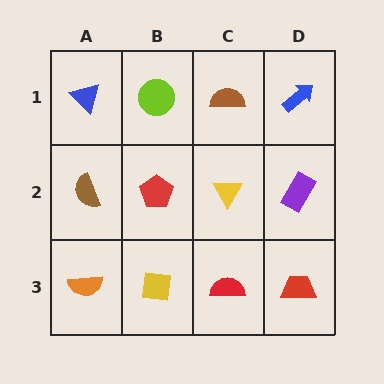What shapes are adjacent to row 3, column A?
A brown semicircle (row 2, column A), a yellow square (row 3, column B).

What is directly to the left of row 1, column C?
A lime circle.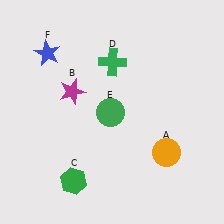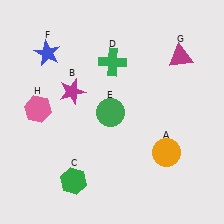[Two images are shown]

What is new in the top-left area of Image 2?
A pink hexagon (H) was added in the top-left area of Image 2.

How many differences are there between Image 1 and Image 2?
There are 2 differences between the two images.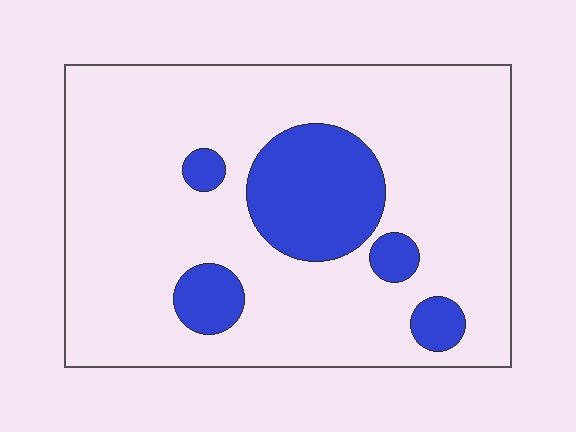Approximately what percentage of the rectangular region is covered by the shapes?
Approximately 20%.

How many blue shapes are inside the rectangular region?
5.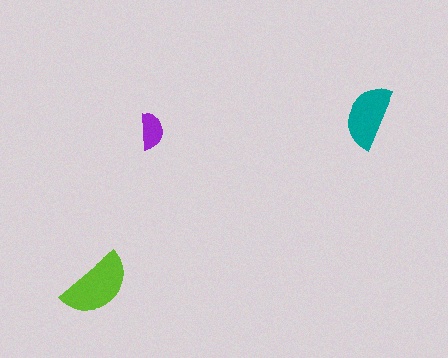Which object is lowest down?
The lime semicircle is bottommost.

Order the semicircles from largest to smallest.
the lime one, the teal one, the purple one.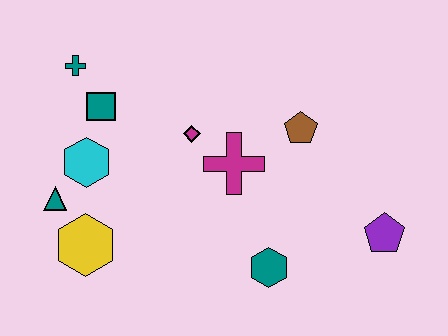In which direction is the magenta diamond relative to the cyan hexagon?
The magenta diamond is to the right of the cyan hexagon.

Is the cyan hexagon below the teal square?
Yes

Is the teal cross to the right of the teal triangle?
Yes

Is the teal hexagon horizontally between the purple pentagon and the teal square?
Yes